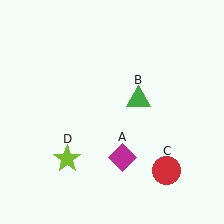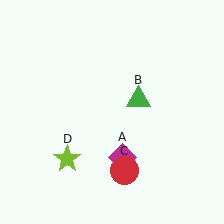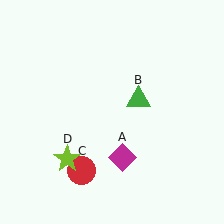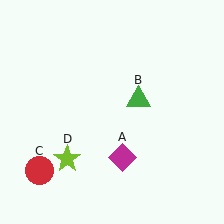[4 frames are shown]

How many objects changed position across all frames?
1 object changed position: red circle (object C).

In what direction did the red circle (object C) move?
The red circle (object C) moved left.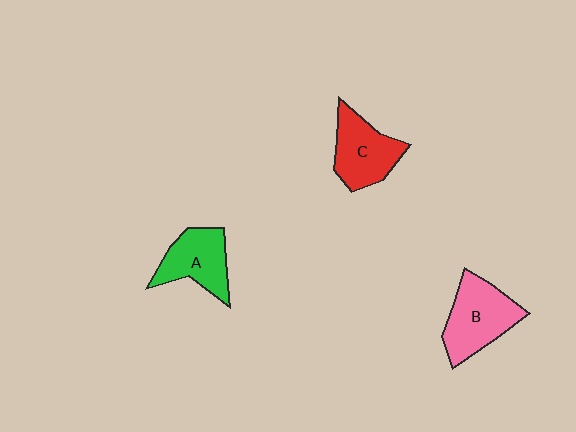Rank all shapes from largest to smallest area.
From largest to smallest: B (pink), C (red), A (green).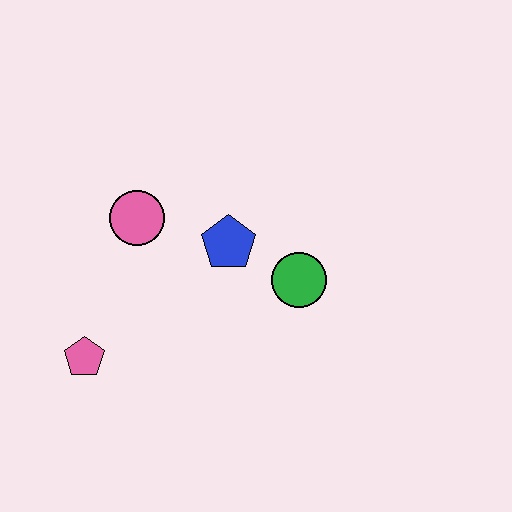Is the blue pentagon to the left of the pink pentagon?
No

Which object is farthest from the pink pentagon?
The green circle is farthest from the pink pentagon.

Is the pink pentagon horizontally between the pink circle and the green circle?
No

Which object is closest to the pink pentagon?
The pink circle is closest to the pink pentagon.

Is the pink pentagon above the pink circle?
No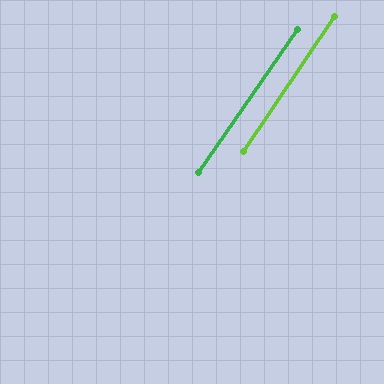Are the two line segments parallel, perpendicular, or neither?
Parallel — their directions differ by only 0.3°.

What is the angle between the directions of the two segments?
Approximately 0 degrees.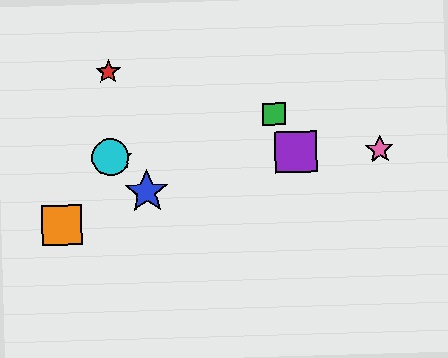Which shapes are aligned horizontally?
The yellow star, the purple square, the cyan circle, the pink star are aligned horizontally.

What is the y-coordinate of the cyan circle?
The cyan circle is at y≈157.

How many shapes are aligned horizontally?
4 shapes (the yellow star, the purple square, the cyan circle, the pink star) are aligned horizontally.